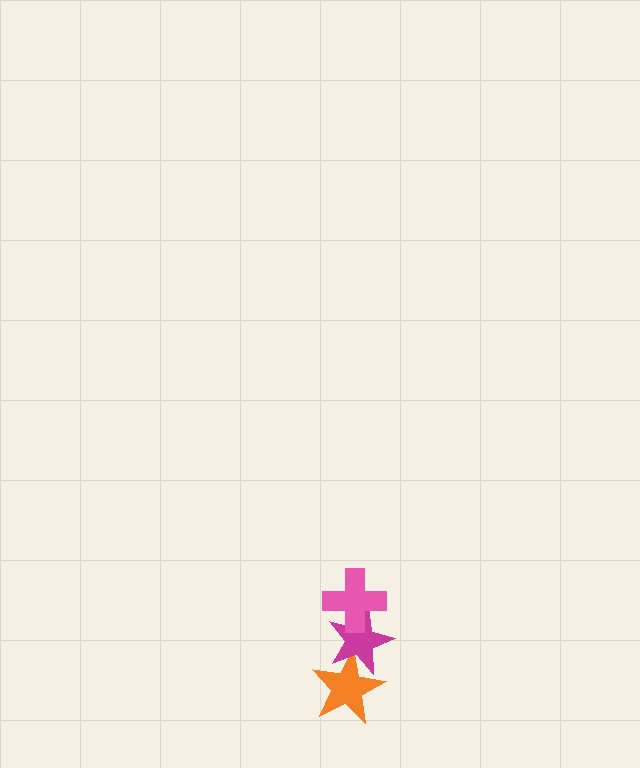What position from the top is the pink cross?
The pink cross is 1st from the top.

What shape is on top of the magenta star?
The pink cross is on top of the magenta star.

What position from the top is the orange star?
The orange star is 3rd from the top.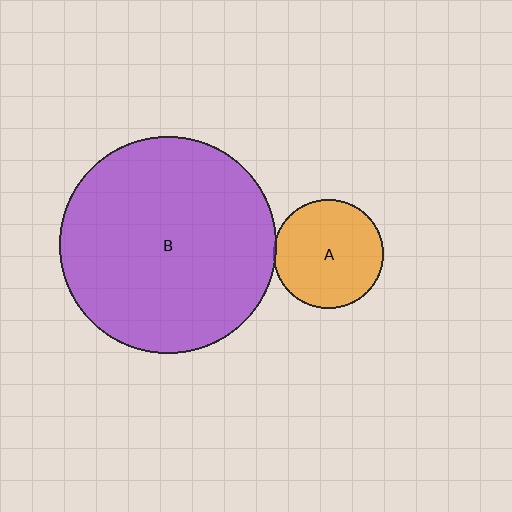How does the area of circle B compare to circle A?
Approximately 4.0 times.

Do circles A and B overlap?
Yes.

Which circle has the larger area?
Circle B (purple).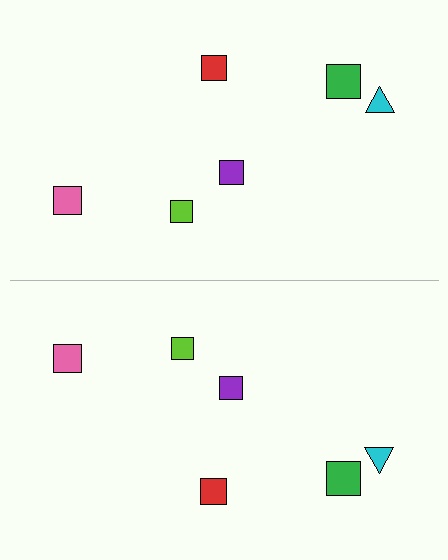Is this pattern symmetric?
Yes, this pattern has bilateral (reflection) symmetry.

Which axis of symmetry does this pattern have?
The pattern has a horizontal axis of symmetry running through the center of the image.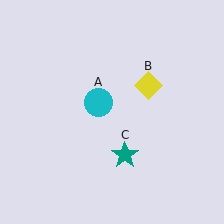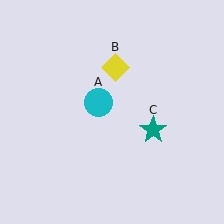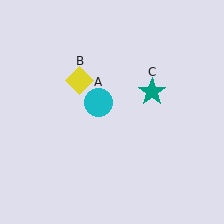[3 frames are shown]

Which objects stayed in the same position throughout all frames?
Cyan circle (object A) remained stationary.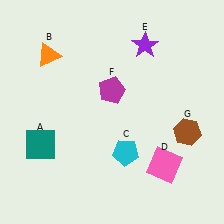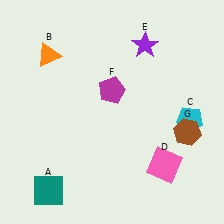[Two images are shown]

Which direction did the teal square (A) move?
The teal square (A) moved down.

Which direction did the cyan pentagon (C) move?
The cyan pentagon (C) moved right.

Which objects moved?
The objects that moved are: the teal square (A), the cyan pentagon (C).